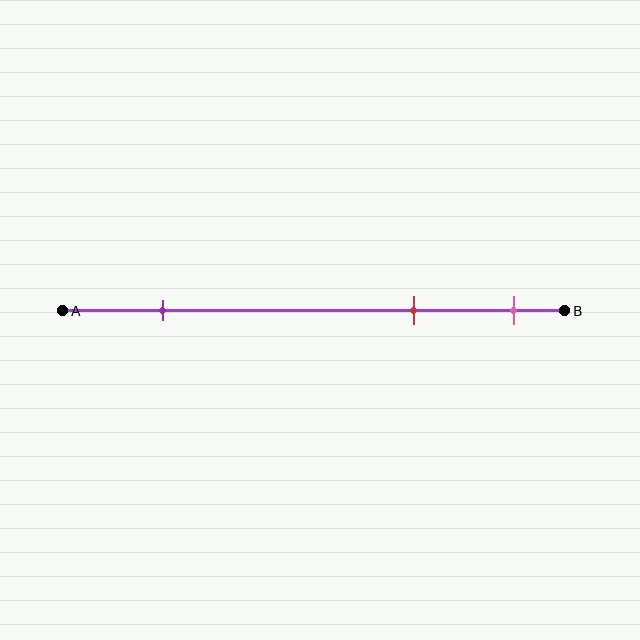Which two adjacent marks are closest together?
The red and pink marks are the closest adjacent pair.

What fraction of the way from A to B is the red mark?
The red mark is approximately 70% (0.7) of the way from A to B.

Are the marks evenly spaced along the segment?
No, the marks are not evenly spaced.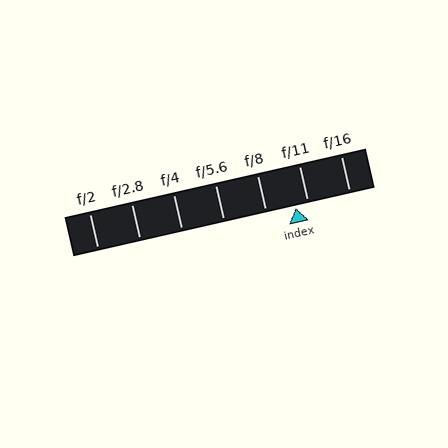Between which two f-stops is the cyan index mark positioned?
The index mark is between f/8 and f/11.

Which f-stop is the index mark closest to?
The index mark is closest to f/11.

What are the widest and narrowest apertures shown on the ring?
The widest aperture shown is f/2 and the narrowest is f/16.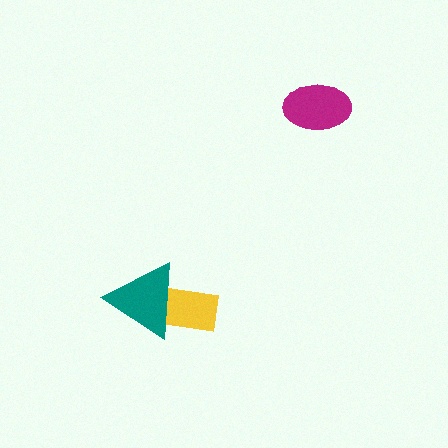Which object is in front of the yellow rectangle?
The teal triangle is in front of the yellow rectangle.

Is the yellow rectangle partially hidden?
Yes, it is partially covered by another shape.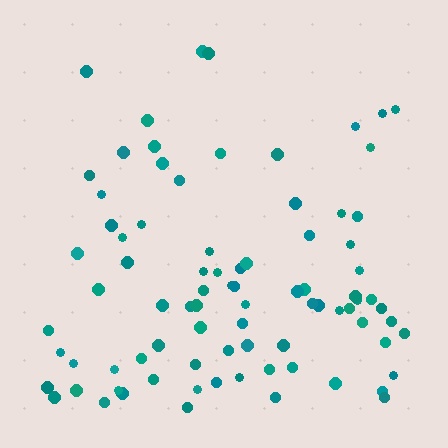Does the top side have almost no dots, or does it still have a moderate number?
Still a moderate number, just noticeably fewer than the bottom.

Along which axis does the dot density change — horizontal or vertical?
Vertical.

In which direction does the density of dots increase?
From top to bottom, with the bottom side densest.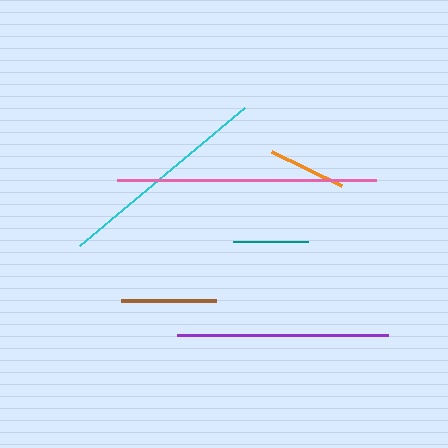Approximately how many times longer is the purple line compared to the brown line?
The purple line is approximately 2.2 times the length of the brown line.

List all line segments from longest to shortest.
From longest to shortest: pink, cyan, purple, brown, orange, teal.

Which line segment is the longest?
The pink line is the longest at approximately 259 pixels.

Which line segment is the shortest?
The teal line is the shortest at approximately 75 pixels.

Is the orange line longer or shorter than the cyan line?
The cyan line is longer than the orange line.